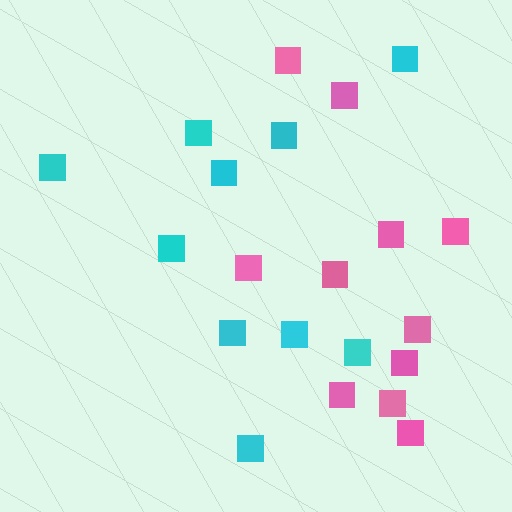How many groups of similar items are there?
There are 2 groups: one group of pink squares (11) and one group of cyan squares (10).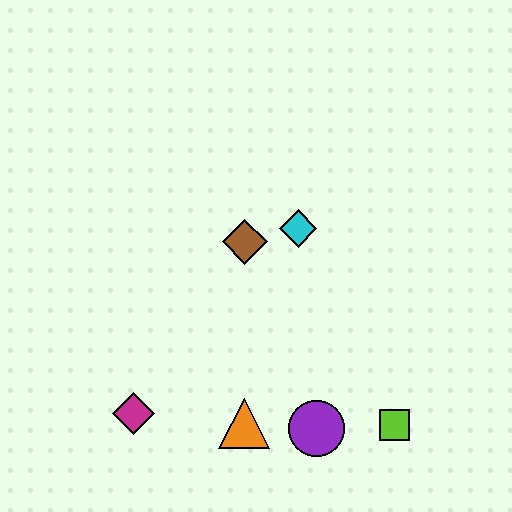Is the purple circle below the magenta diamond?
Yes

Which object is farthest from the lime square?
The magenta diamond is farthest from the lime square.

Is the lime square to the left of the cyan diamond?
No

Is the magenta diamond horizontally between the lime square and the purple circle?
No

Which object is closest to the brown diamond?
The cyan diamond is closest to the brown diamond.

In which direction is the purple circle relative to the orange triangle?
The purple circle is to the right of the orange triangle.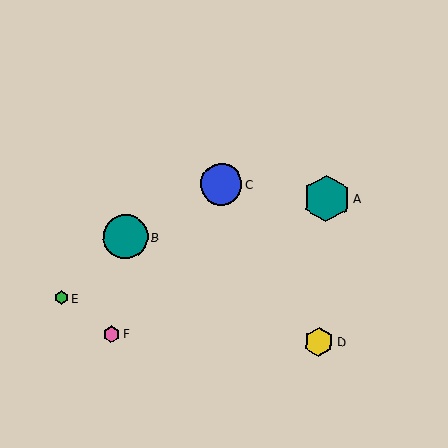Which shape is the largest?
The teal hexagon (labeled A) is the largest.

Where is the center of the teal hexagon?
The center of the teal hexagon is at (327, 198).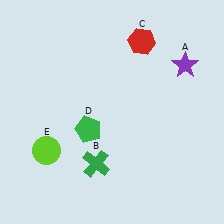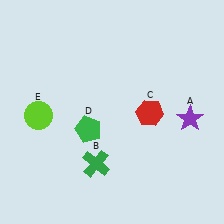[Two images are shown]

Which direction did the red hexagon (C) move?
The red hexagon (C) moved down.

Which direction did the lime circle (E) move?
The lime circle (E) moved up.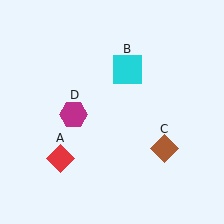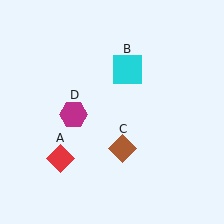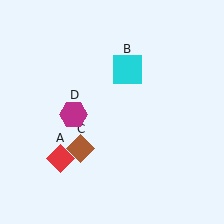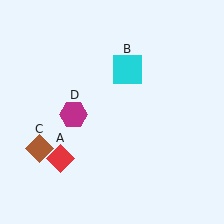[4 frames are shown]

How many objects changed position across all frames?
1 object changed position: brown diamond (object C).